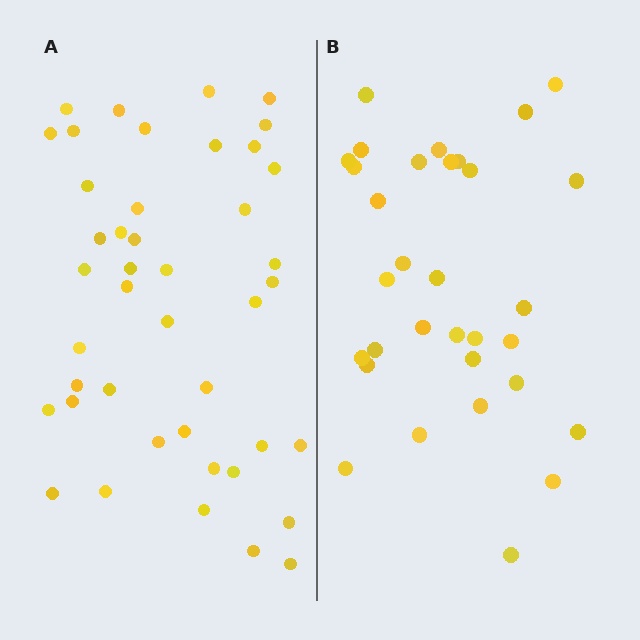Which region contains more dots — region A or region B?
Region A (the left region) has more dots.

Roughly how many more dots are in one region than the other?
Region A has roughly 12 or so more dots than region B.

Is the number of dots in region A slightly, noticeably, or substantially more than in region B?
Region A has noticeably more, but not dramatically so. The ratio is roughly 1.3 to 1.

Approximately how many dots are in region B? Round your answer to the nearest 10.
About 30 dots. (The exact count is 32, which rounds to 30.)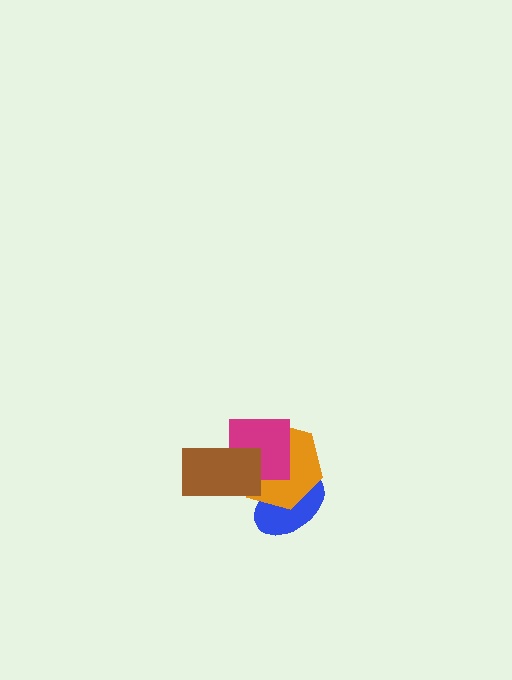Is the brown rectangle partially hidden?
No, no other shape covers it.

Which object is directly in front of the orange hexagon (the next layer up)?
The magenta square is directly in front of the orange hexagon.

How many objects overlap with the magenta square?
2 objects overlap with the magenta square.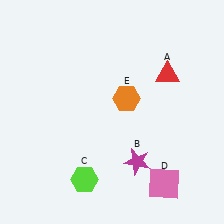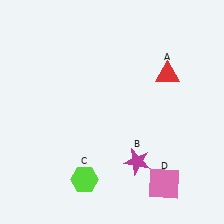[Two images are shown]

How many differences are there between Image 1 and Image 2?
There is 1 difference between the two images.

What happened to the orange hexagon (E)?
The orange hexagon (E) was removed in Image 2. It was in the top-right area of Image 1.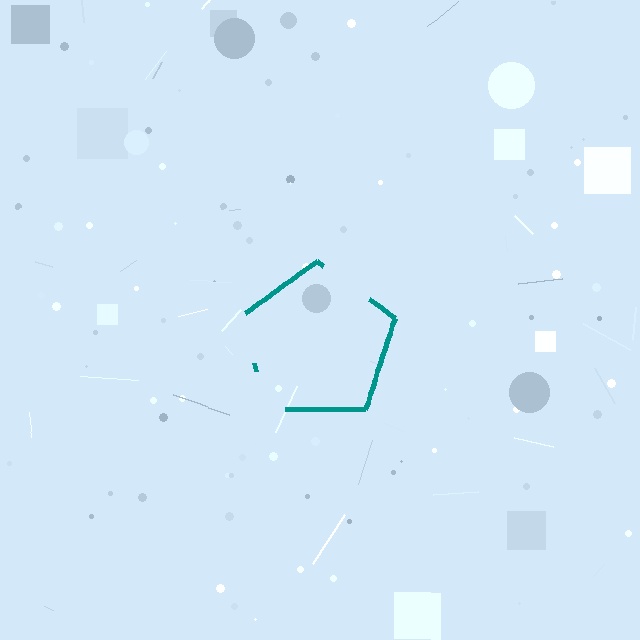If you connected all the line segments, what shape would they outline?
They would outline a pentagon.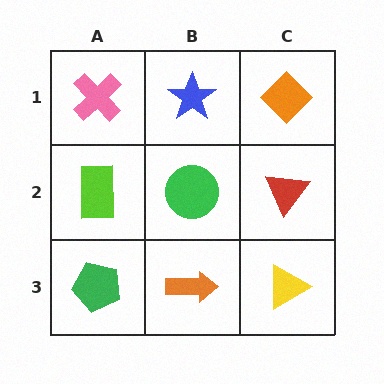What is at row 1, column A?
A pink cross.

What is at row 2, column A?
A lime rectangle.